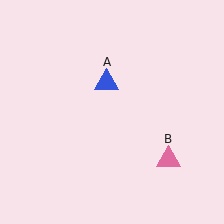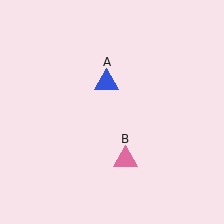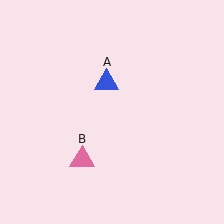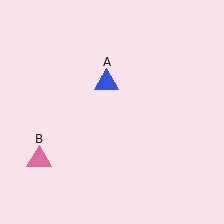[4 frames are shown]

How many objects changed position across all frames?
1 object changed position: pink triangle (object B).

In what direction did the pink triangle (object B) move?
The pink triangle (object B) moved left.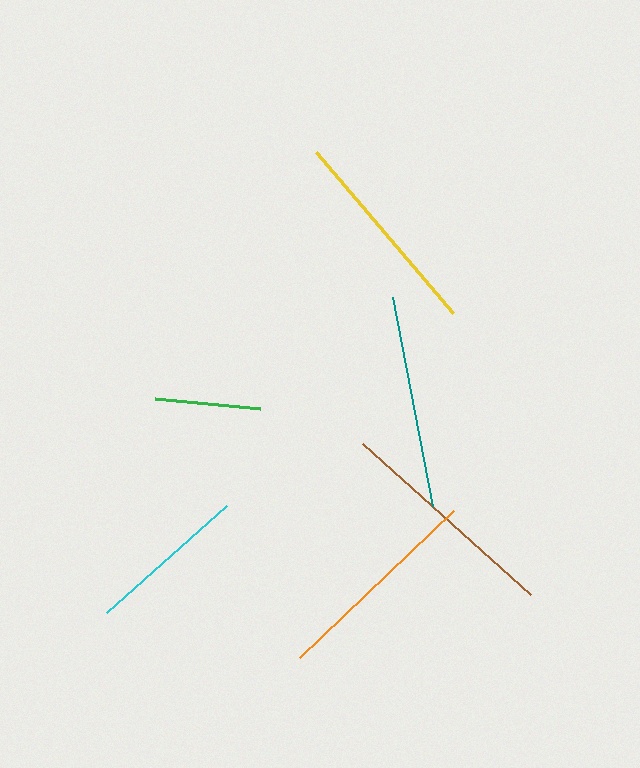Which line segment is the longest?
The brown line is the longest at approximately 226 pixels.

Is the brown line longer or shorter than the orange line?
The brown line is longer than the orange line.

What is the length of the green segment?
The green segment is approximately 106 pixels long.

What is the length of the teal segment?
The teal segment is approximately 212 pixels long.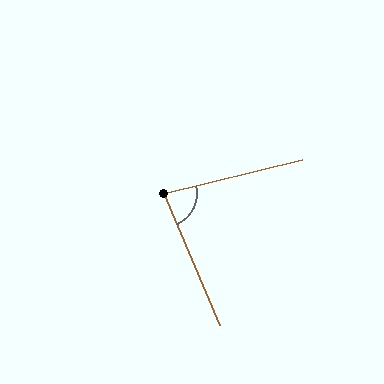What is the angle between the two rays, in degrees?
Approximately 81 degrees.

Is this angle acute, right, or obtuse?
It is acute.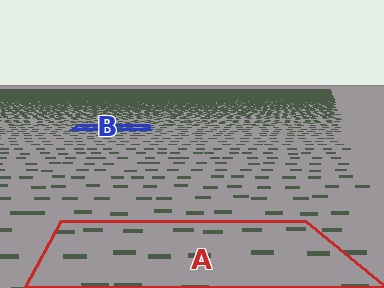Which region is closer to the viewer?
Region A is closer. The texture elements there are larger and more spread out.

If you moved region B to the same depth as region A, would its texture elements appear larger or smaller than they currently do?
They would appear larger. At a closer depth, the same texture elements are projected at a bigger on-screen size.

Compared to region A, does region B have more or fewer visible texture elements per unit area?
Region B has more texture elements per unit area — they are packed more densely because it is farther away.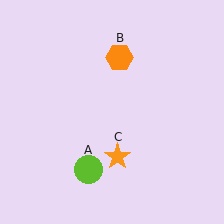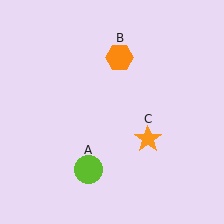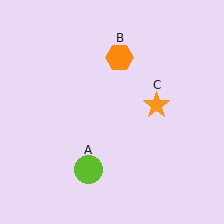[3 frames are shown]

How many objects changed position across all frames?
1 object changed position: orange star (object C).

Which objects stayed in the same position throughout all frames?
Lime circle (object A) and orange hexagon (object B) remained stationary.